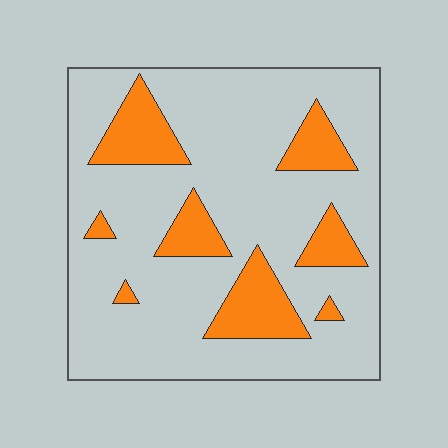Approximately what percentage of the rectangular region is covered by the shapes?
Approximately 20%.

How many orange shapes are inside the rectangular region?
8.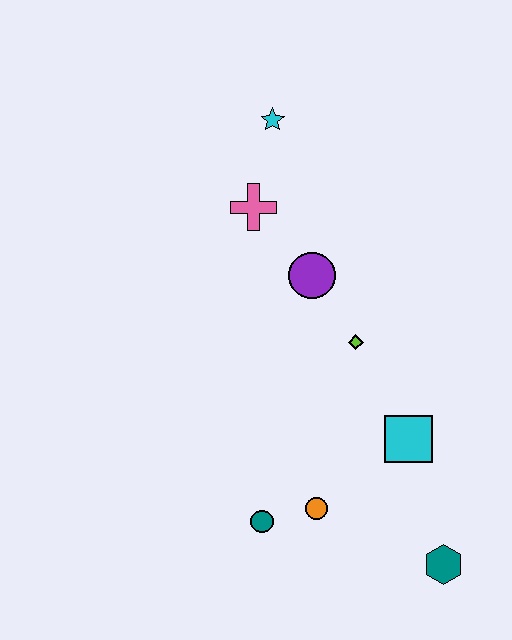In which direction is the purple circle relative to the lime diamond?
The purple circle is above the lime diamond.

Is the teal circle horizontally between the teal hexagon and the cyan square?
No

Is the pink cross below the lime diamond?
No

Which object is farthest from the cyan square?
The cyan star is farthest from the cyan square.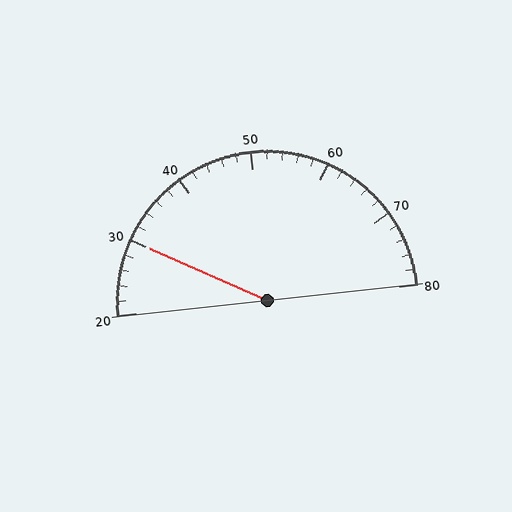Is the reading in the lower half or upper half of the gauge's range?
The reading is in the lower half of the range (20 to 80).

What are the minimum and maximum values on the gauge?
The gauge ranges from 20 to 80.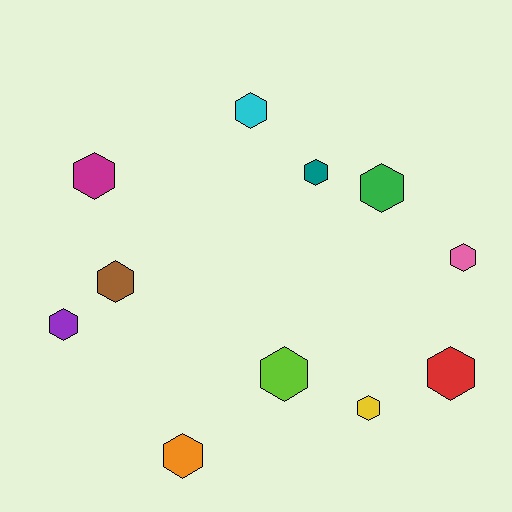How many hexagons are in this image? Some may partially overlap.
There are 11 hexagons.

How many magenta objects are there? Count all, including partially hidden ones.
There is 1 magenta object.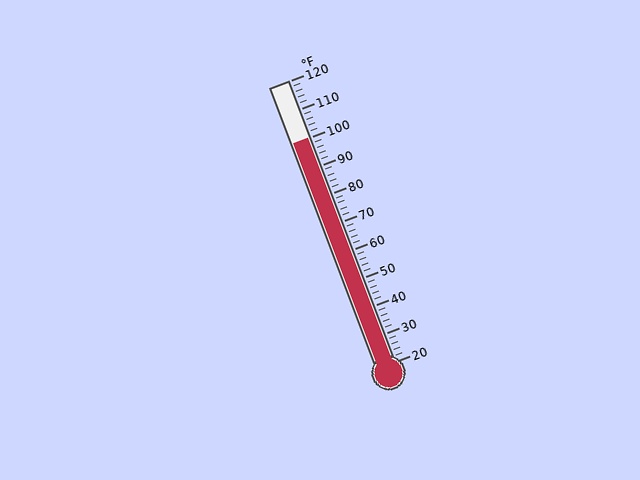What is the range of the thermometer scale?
The thermometer scale ranges from 20°F to 120°F.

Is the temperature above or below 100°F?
The temperature is at 100°F.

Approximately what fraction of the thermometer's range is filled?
The thermometer is filled to approximately 80% of its range.